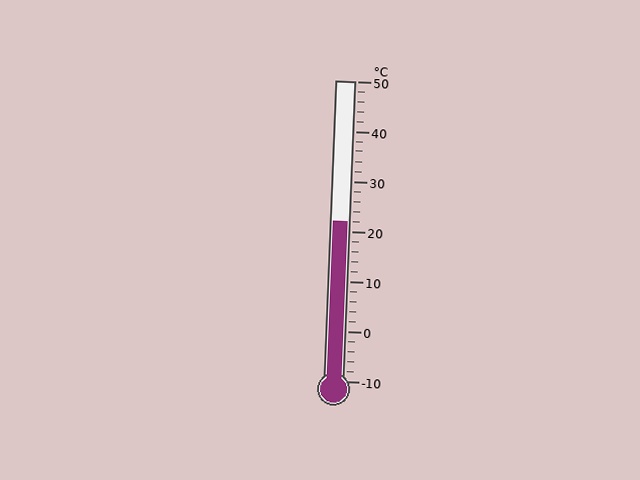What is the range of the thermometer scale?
The thermometer scale ranges from -10°C to 50°C.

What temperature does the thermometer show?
The thermometer shows approximately 22°C.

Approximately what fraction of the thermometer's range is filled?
The thermometer is filled to approximately 55% of its range.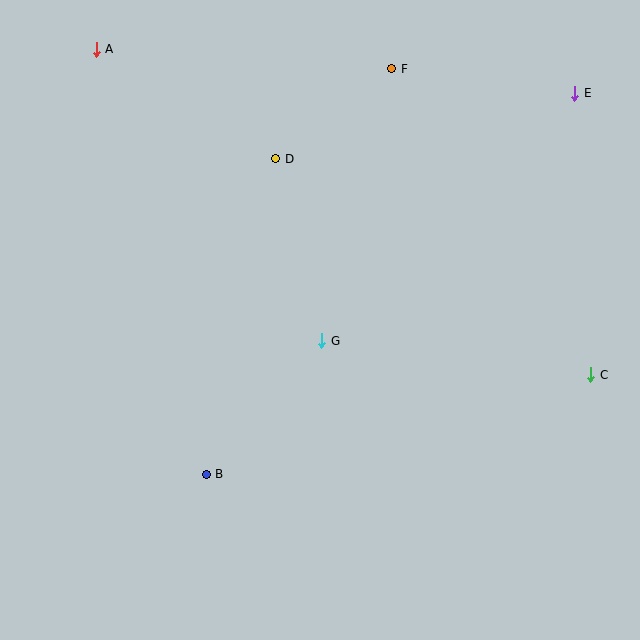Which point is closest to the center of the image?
Point G at (322, 341) is closest to the center.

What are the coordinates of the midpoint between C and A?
The midpoint between C and A is at (344, 212).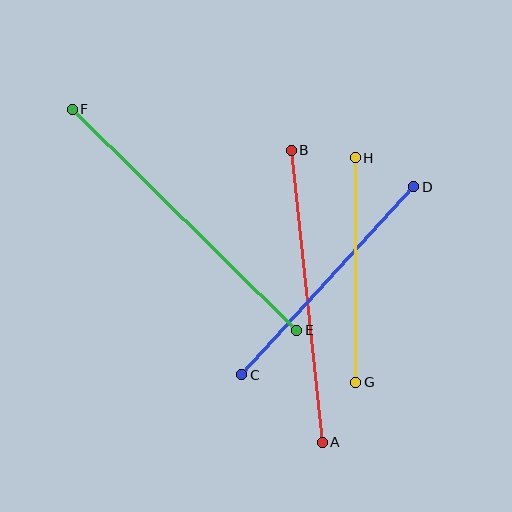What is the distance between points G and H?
The distance is approximately 225 pixels.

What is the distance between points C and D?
The distance is approximately 255 pixels.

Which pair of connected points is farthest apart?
Points E and F are farthest apart.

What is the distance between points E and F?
The distance is approximately 315 pixels.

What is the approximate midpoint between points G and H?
The midpoint is at approximately (355, 270) pixels.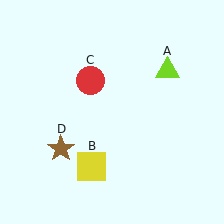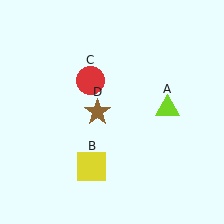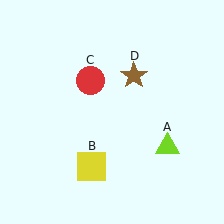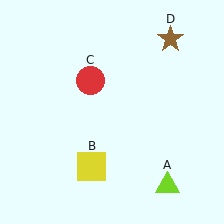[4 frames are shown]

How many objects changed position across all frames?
2 objects changed position: lime triangle (object A), brown star (object D).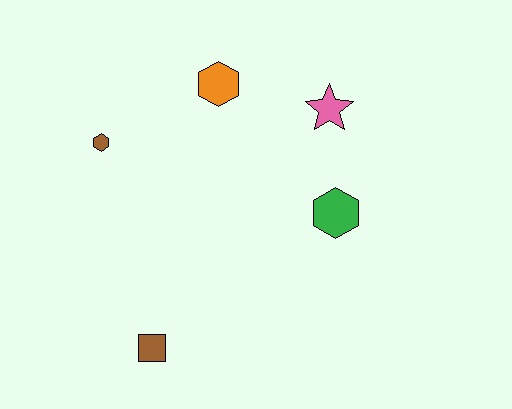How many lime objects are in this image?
There are no lime objects.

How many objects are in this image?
There are 5 objects.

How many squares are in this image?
There is 1 square.